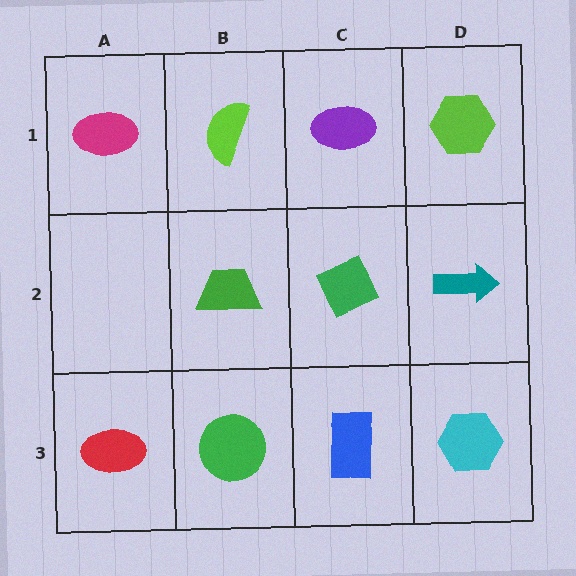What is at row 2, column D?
A teal arrow.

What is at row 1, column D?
A lime hexagon.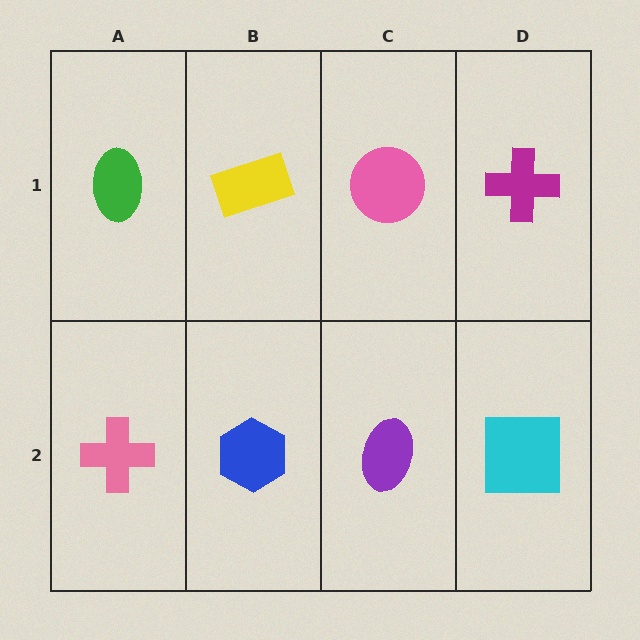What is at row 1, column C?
A pink circle.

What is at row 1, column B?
A yellow rectangle.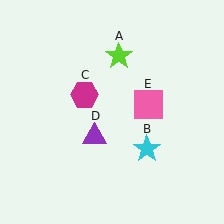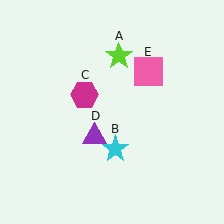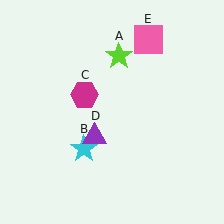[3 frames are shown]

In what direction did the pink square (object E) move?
The pink square (object E) moved up.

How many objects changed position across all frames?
2 objects changed position: cyan star (object B), pink square (object E).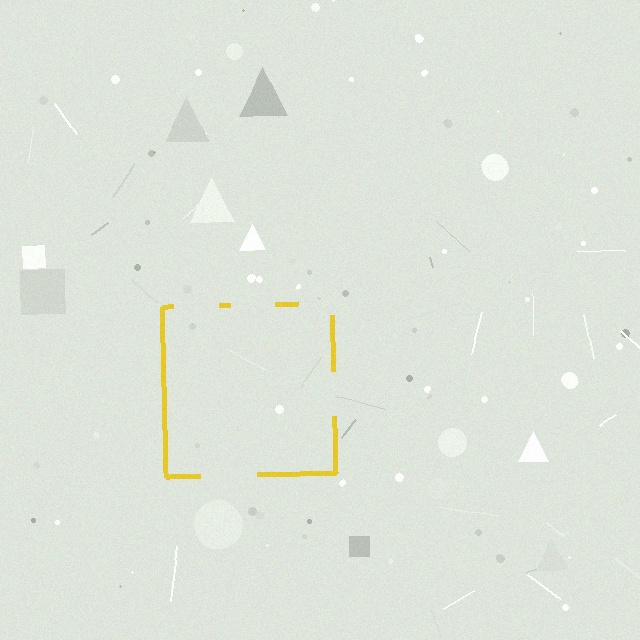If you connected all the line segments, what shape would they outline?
They would outline a square.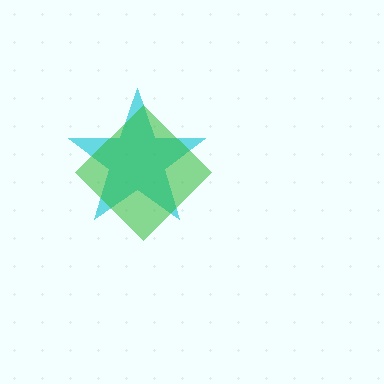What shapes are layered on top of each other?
The layered shapes are: a cyan star, a green diamond.